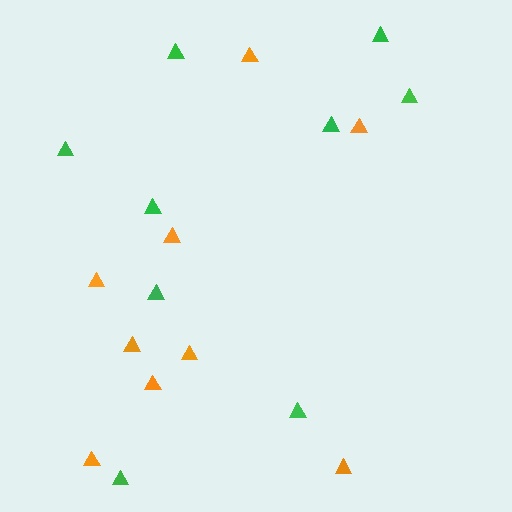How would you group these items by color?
There are 2 groups: one group of green triangles (9) and one group of orange triangles (9).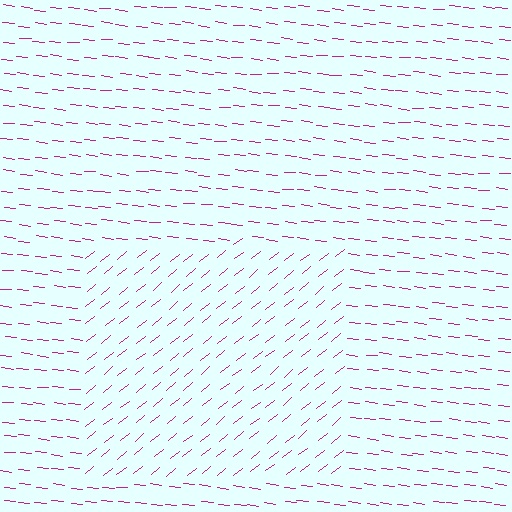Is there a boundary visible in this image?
Yes, there is a texture boundary formed by a change in line orientation.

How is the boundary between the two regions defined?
The boundary is defined purely by a change in line orientation (approximately 45 degrees difference). All lines are the same color and thickness.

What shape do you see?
I see a rectangle.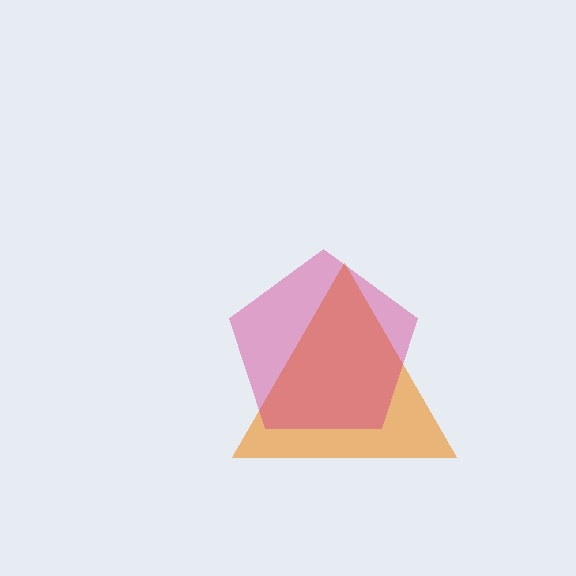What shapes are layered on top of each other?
The layered shapes are: an orange triangle, a magenta pentagon.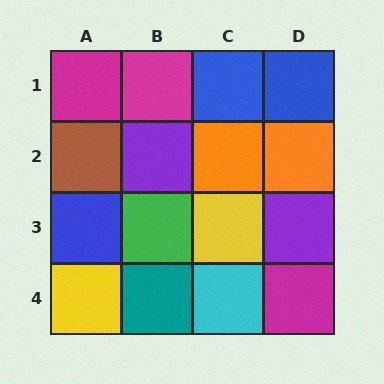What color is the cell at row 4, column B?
Teal.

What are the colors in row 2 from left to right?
Brown, purple, orange, orange.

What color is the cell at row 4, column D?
Magenta.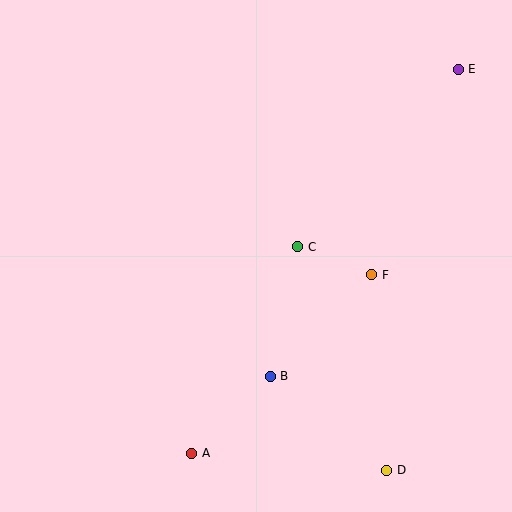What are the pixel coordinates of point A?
Point A is at (192, 453).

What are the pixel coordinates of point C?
Point C is at (298, 247).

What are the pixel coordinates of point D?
Point D is at (387, 470).